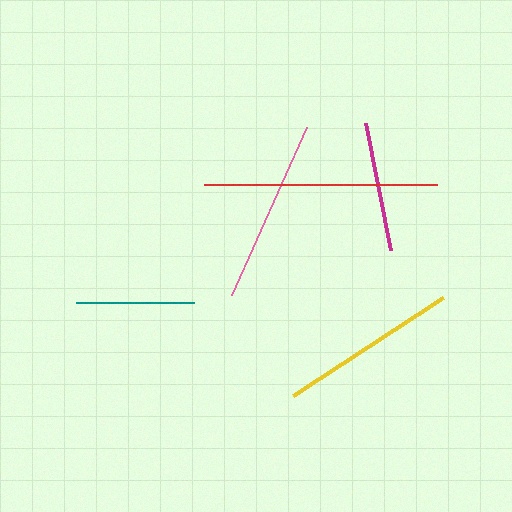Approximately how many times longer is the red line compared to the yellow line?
The red line is approximately 1.3 times the length of the yellow line.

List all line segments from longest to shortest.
From longest to shortest: red, pink, yellow, magenta, teal.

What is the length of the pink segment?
The pink segment is approximately 184 pixels long.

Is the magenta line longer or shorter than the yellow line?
The yellow line is longer than the magenta line.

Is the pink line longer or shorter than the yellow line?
The pink line is longer than the yellow line.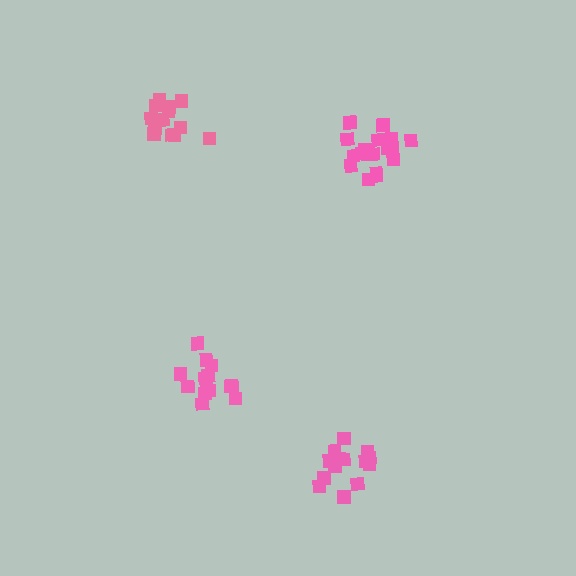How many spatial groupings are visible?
There are 4 spatial groupings.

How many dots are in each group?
Group 1: 15 dots, Group 2: 14 dots, Group 3: 14 dots, Group 4: 19 dots (62 total).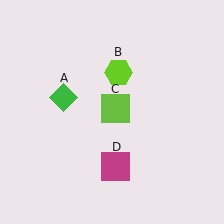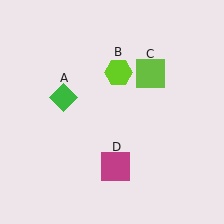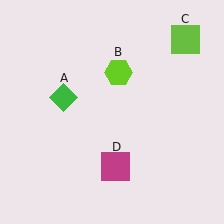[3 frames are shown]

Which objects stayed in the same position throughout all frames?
Green diamond (object A) and lime hexagon (object B) and magenta square (object D) remained stationary.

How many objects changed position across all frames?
1 object changed position: lime square (object C).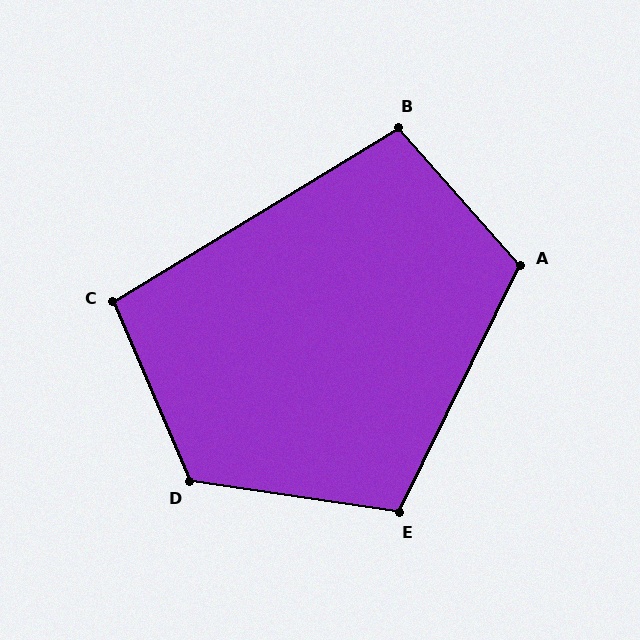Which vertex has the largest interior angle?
D, at approximately 121 degrees.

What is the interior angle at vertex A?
Approximately 112 degrees (obtuse).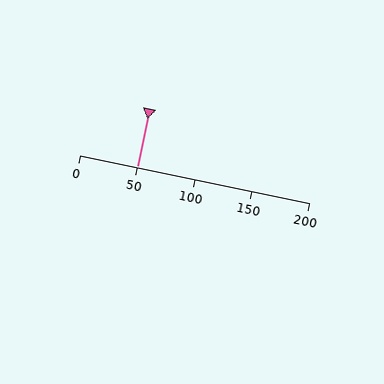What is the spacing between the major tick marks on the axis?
The major ticks are spaced 50 apart.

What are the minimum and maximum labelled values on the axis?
The axis runs from 0 to 200.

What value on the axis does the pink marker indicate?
The marker indicates approximately 50.